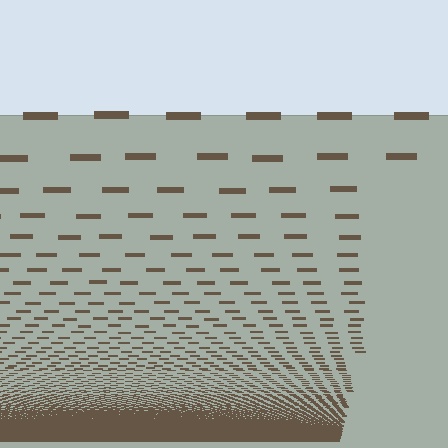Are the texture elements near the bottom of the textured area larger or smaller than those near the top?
Smaller. The gradient is inverted — elements near the bottom are smaller and denser.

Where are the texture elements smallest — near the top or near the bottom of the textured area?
Near the bottom.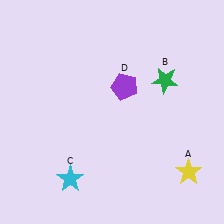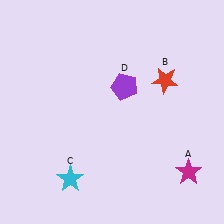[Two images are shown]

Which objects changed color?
A changed from yellow to magenta. B changed from green to red.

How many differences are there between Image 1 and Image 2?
There are 2 differences between the two images.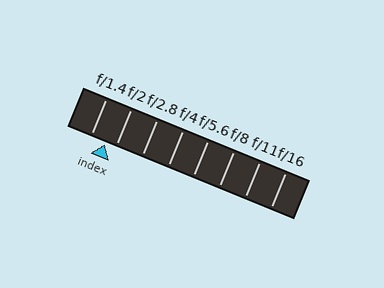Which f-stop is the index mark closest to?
The index mark is closest to f/2.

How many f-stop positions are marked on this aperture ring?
There are 8 f-stop positions marked.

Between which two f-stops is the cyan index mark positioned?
The index mark is between f/1.4 and f/2.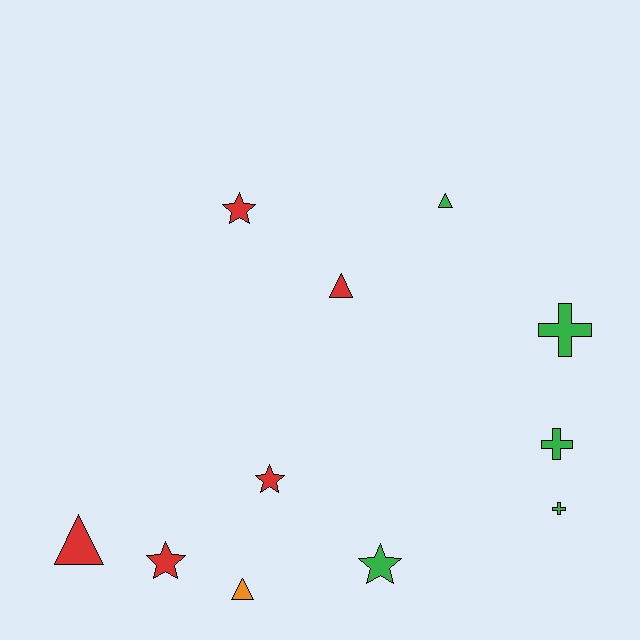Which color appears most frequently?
Red, with 5 objects.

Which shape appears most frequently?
Triangle, with 4 objects.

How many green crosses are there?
There are 3 green crosses.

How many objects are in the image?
There are 11 objects.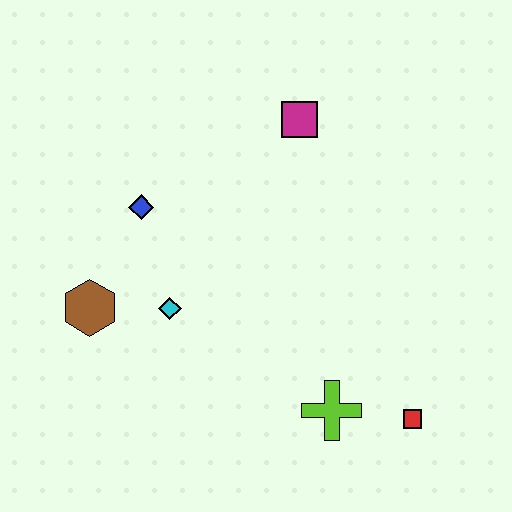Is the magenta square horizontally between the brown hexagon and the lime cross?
Yes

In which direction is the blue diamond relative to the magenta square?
The blue diamond is to the left of the magenta square.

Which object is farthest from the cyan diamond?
The red square is farthest from the cyan diamond.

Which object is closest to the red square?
The lime cross is closest to the red square.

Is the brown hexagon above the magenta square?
No